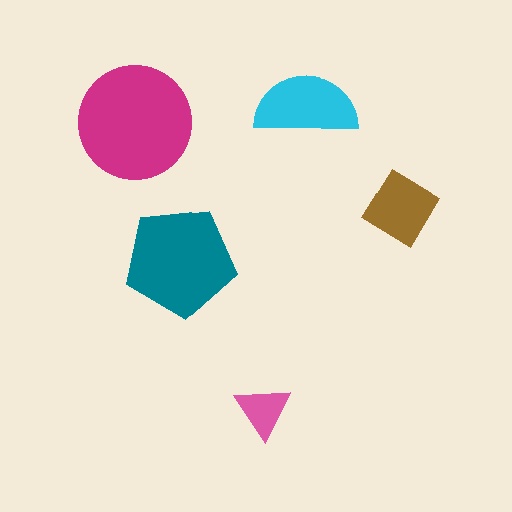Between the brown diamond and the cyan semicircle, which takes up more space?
The cyan semicircle.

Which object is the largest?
The magenta circle.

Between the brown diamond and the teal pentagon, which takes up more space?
The teal pentagon.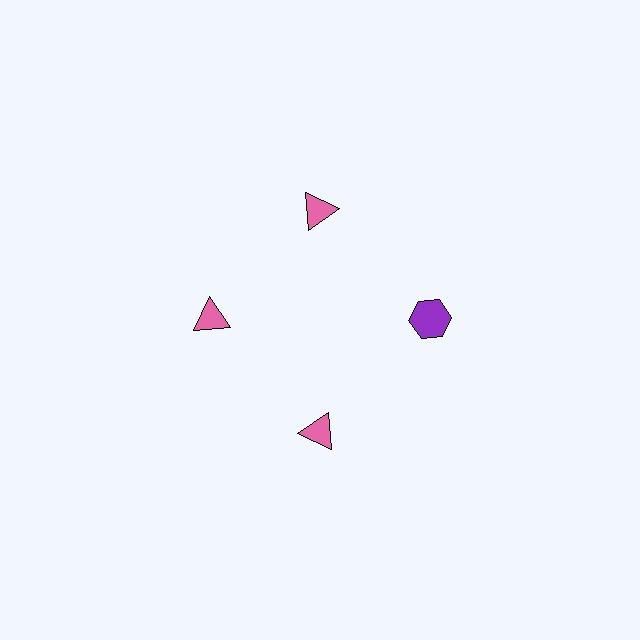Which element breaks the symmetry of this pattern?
The purple hexagon at roughly the 3 o'clock position breaks the symmetry. All other shapes are pink triangles.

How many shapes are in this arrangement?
There are 4 shapes arranged in a ring pattern.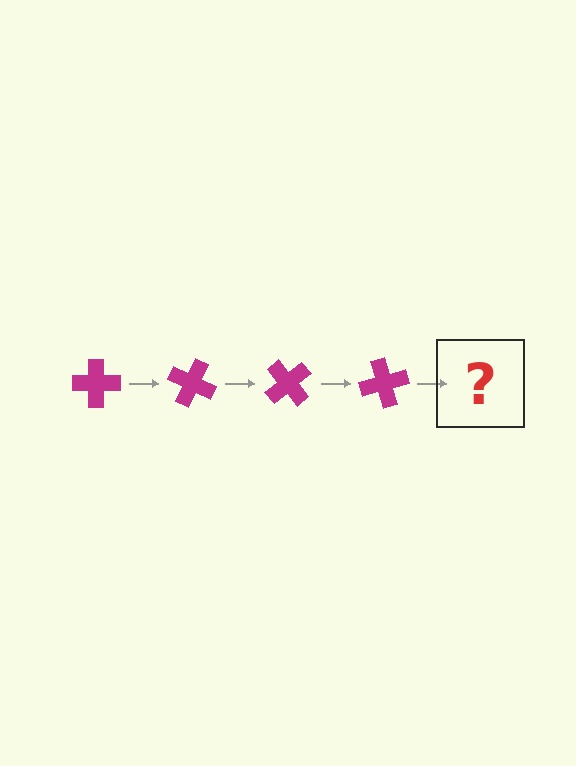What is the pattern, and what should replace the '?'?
The pattern is that the cross rotates 25 degrees each step. The '?' should be a magenta cross rotated 100 degrees.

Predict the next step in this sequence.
The next step is a magenta cross rotated 100 degrees.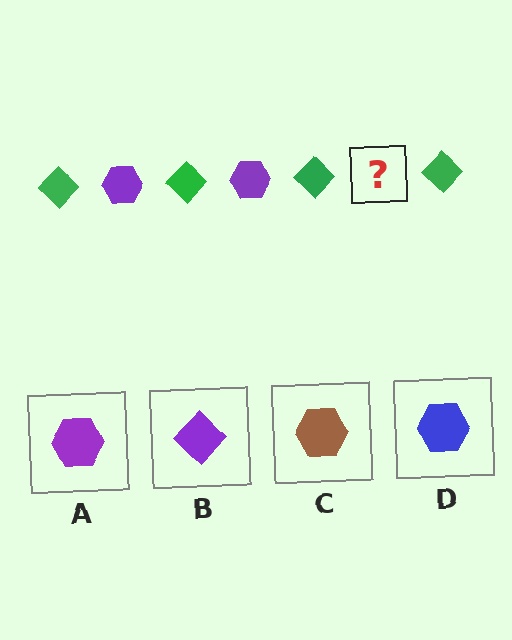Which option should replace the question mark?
Option A.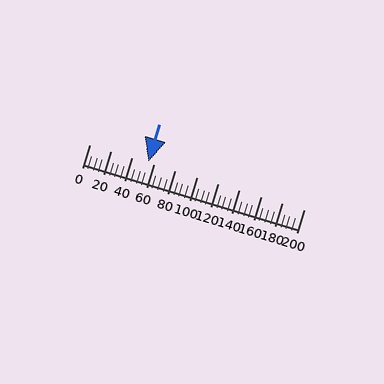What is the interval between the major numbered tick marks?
The major tick marks are spaced 20 units apart.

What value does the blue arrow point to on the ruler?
The blue arrow points to approximately 55.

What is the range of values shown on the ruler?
The ruler shows values from 0 to 200.